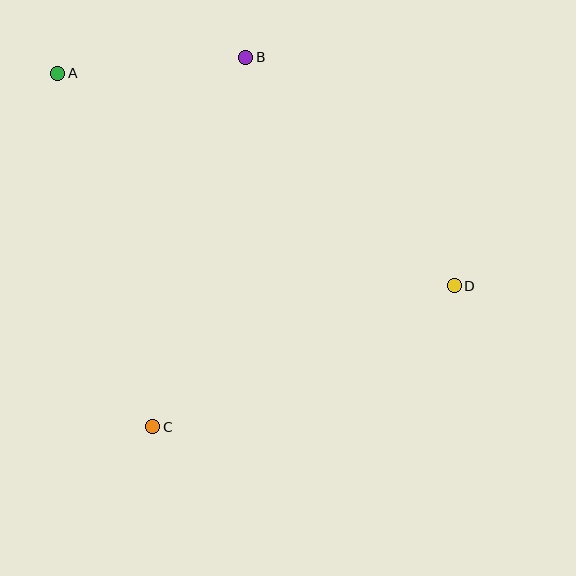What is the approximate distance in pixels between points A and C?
The distance between A and C is approximately 366 pixels.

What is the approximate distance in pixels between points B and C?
The distance between B and C is approximately 381 pixels.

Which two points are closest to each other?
Points A and B are closest to each other.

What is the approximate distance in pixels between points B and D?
The distance between B and D is approximately 309 pixels.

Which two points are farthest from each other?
Points A and D are farthest from each other.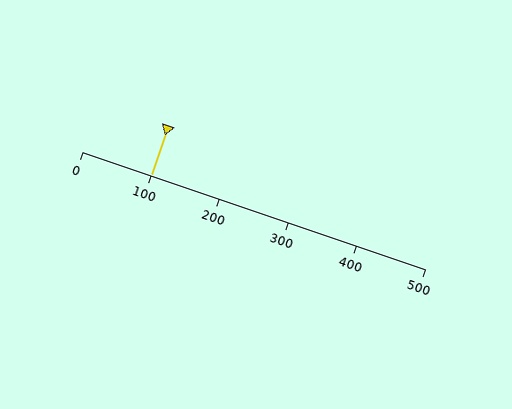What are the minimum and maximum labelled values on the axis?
The axis runs from 0 to 500.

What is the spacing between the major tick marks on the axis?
The major ticks are spaced 100 apart.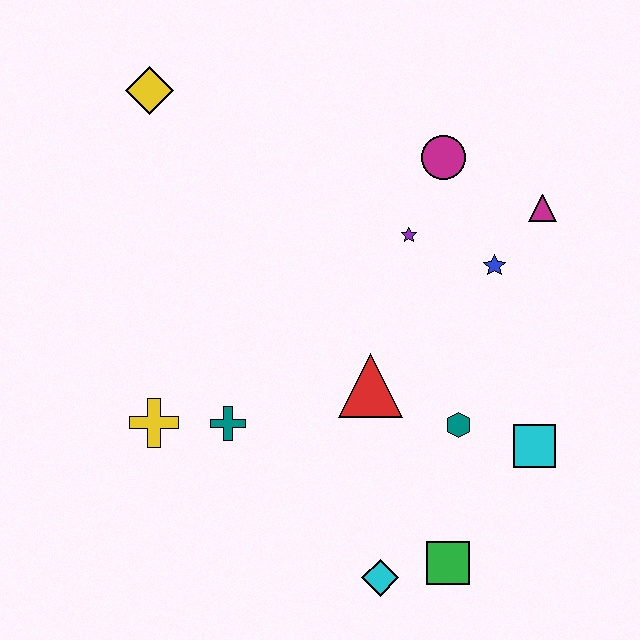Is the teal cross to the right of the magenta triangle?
No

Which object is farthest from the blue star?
The yellow diamond is farthest from the blue star.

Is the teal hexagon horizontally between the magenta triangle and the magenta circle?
Yes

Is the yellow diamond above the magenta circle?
Yes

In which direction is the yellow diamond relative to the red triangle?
The yellow diamond is above the red triangle.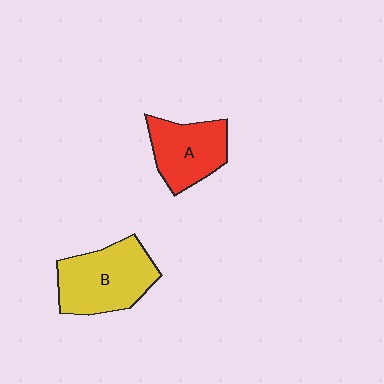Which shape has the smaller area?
Shape A (red).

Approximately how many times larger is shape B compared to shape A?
Approximately 1.3 times.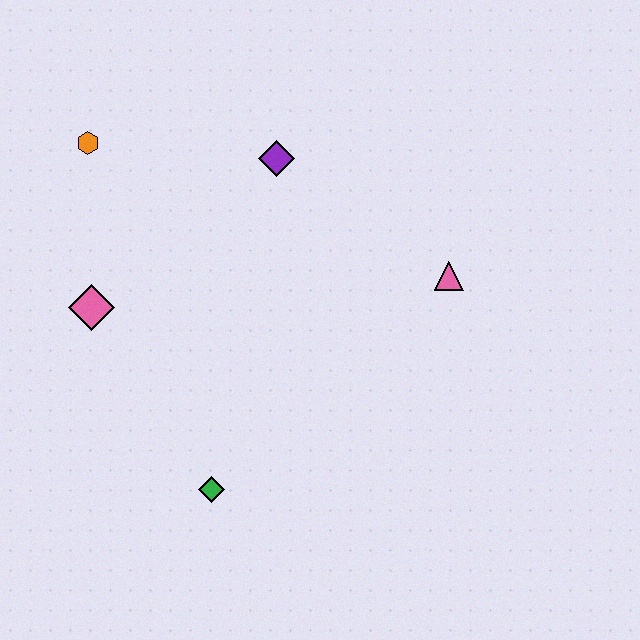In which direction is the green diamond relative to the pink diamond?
The green diamond is below the pink diamond.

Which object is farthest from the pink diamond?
The pink triangle is farthest from the pink diamond.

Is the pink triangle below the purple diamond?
Yes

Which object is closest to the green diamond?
The pink diamond is closest to the green diamond.